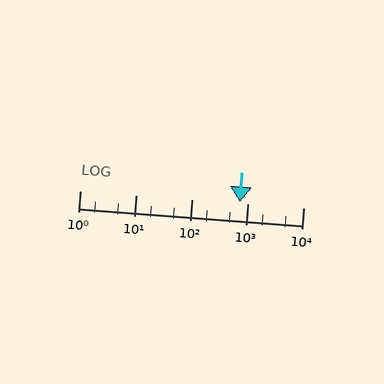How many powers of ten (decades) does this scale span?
The scale spans 4 decades, from 1 to 10000.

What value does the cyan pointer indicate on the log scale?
The pointer indicates approximately 730.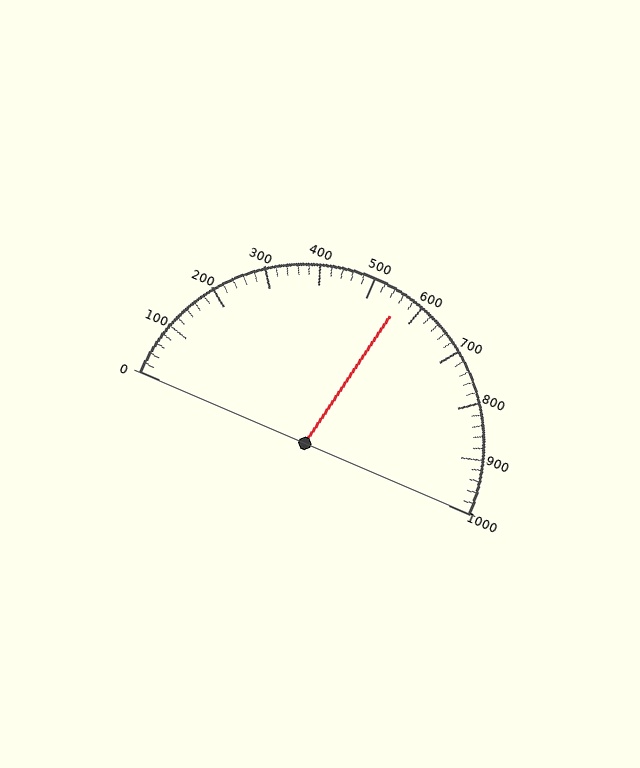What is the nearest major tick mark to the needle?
The nearest major tick mark is 600.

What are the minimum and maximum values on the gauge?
The gauge ranges from 0 to 1000.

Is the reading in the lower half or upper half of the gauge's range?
The reading is in the upper half of the range (0 to 1000).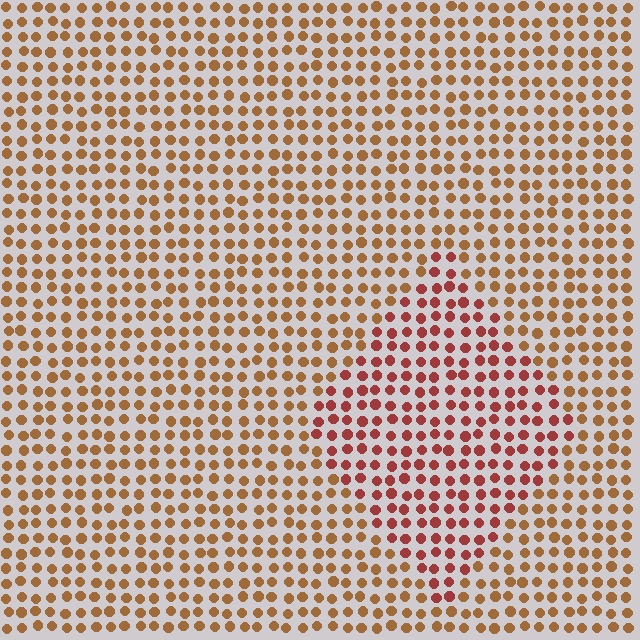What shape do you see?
I see a diamond.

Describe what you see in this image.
The image is filled with small brown elements in a uniform arrangement. A diamond-shaped region is visible where the elements are tinted to a slightly different hue, forming a subtle color boundary.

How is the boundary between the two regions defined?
The boundary is defined purely by a slight shift in hue (about 30 degrees). Spacing, size, and orientation are identical on both sides.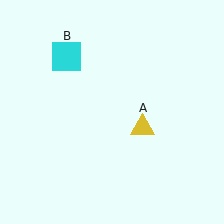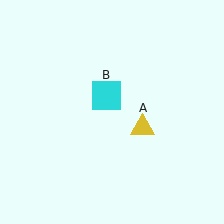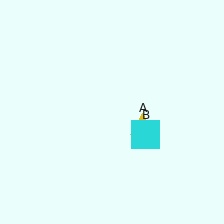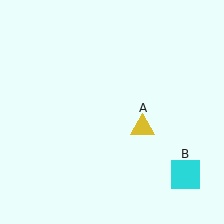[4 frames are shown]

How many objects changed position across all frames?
1 object changed position: cyan square (object B).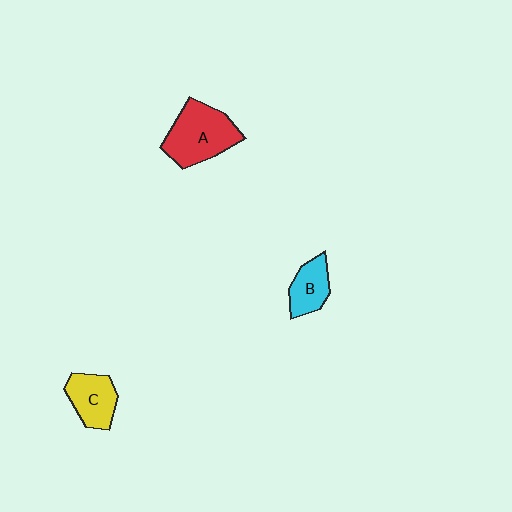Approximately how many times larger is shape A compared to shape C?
Approximately 1.5 times.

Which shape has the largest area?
Shape A (red).